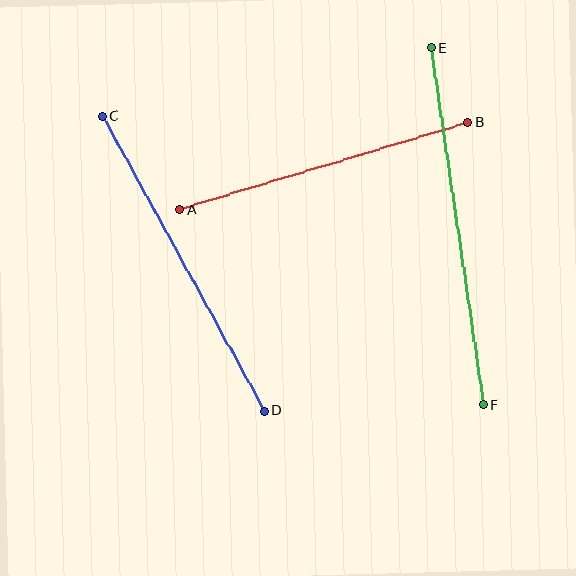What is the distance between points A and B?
The distance is approximately 301 pixels.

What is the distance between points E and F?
The distance is approximately 360 pixels.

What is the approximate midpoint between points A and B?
The midpoint is at approximately (323, 166) pixels.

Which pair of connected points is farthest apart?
Points E and F are farthest apart.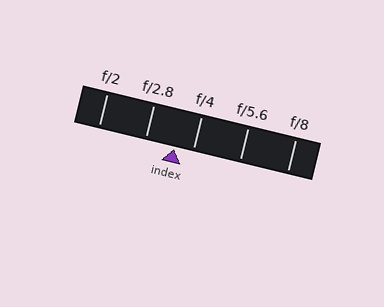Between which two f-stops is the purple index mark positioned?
The index mark is between f/2.8 and f/4.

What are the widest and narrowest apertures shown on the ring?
The widest aperture shown is f/2 and the narrowest is f/8.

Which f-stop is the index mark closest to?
The index mark is closest to f/4.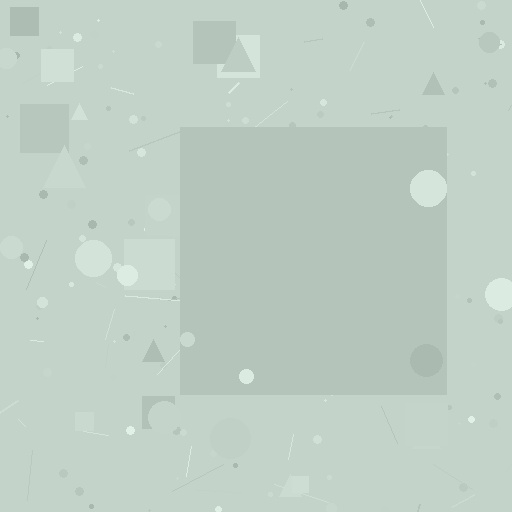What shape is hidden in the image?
A square is hidden in the image.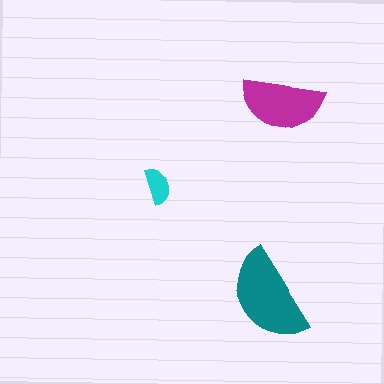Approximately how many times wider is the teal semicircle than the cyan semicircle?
About 2.5 times wider.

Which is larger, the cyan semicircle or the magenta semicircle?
The magenta one.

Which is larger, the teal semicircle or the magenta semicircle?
The teal one.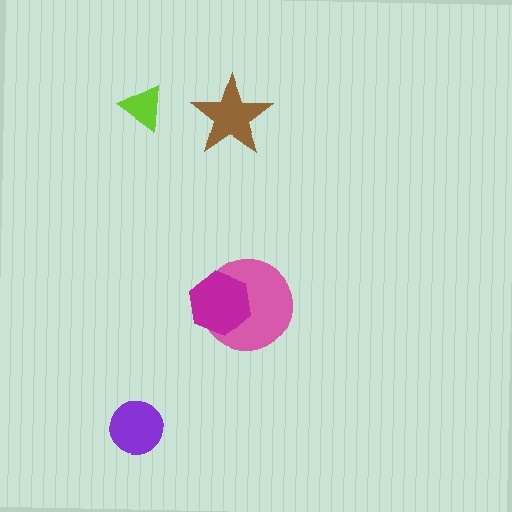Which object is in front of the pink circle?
The magenta hexagon is in front of the pink circle.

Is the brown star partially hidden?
No, no other shape covers it.